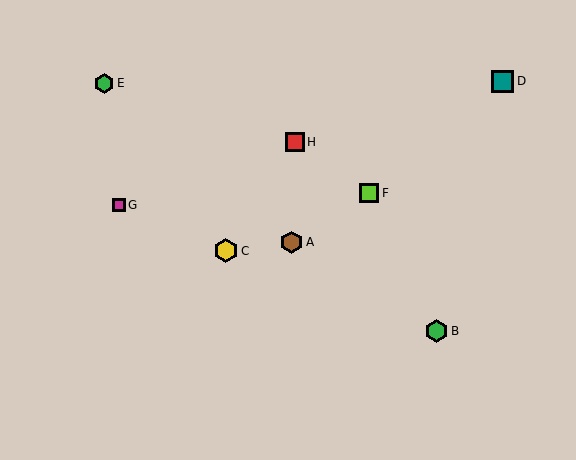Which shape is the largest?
The yellow hexagon (labeled C) is the largest.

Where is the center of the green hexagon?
The center of the green hexagon is at (437, 331).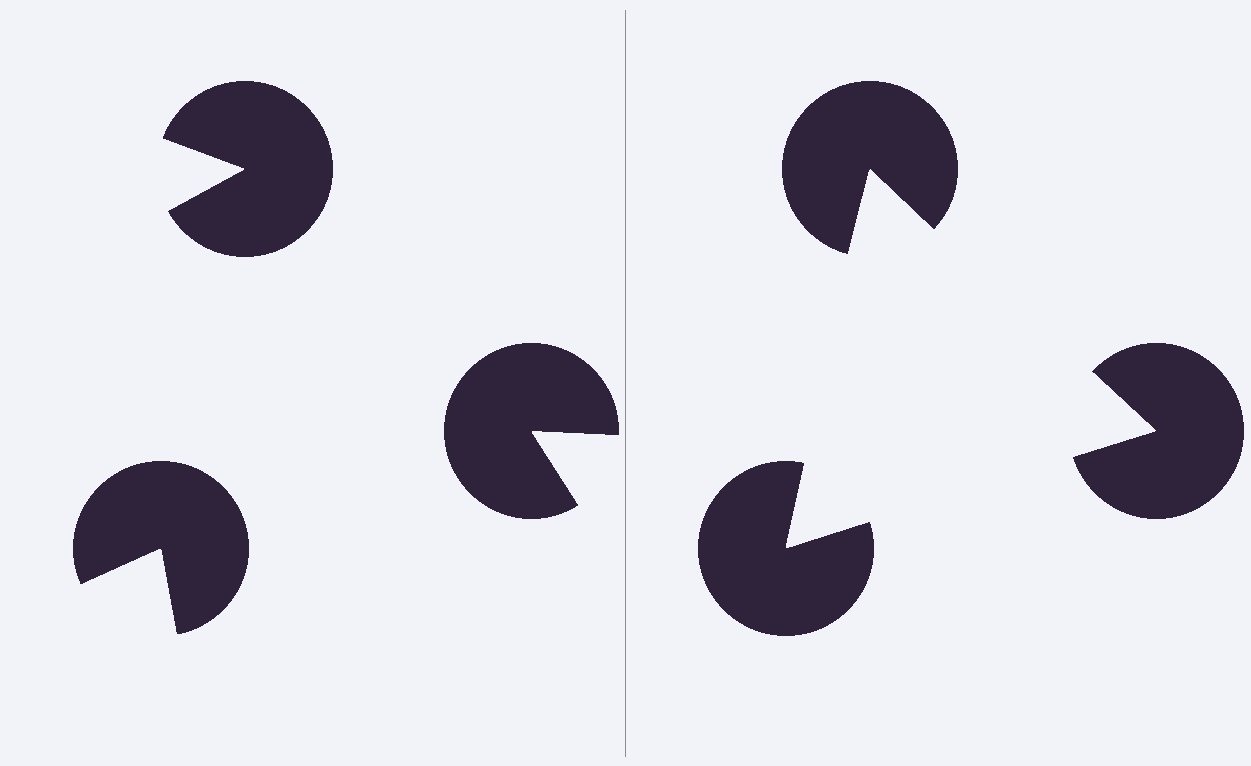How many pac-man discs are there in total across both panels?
6 — 3 on each side.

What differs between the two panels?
The pac-man discs are positioned identically on both sides; only the wedge orientations differ. On the right they align to a triangle; on the left they are misaligned.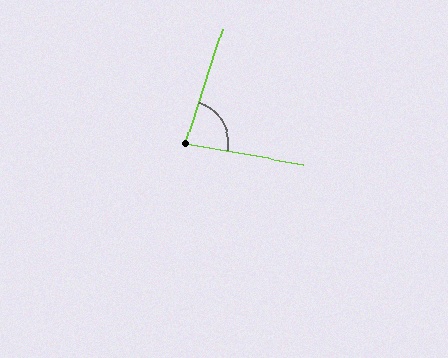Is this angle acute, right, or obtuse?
It is acute.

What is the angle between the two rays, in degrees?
Approximately 82 degrees.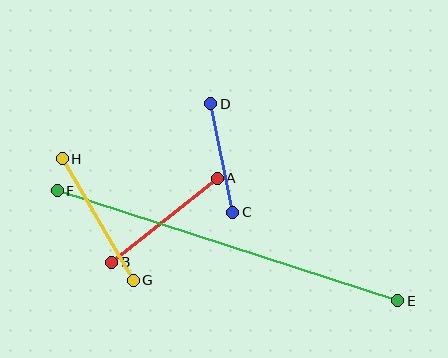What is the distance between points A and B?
The distance is approximately 135 pixels.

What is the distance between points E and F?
The distance is approximately 358 pixels.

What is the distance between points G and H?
The distance is approximately 141 pixels.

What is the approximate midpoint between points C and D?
The midpoint is at approximately (222, 158) pixels.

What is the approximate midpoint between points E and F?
The midpoint is at approximately (227, 246) pixels.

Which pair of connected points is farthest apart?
Points E and F are farthest apart.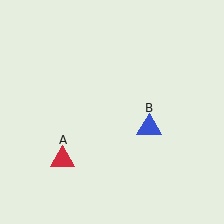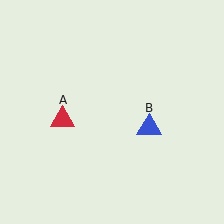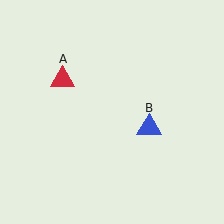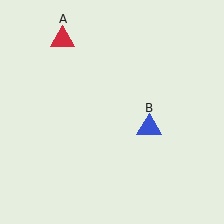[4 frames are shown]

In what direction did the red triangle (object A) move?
The red triangle (object A) moved up.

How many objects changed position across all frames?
1 object changed position: red triangle (object A).